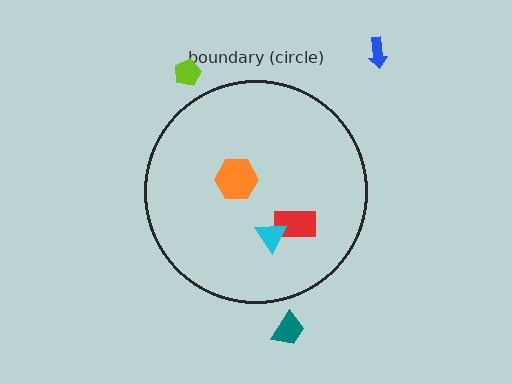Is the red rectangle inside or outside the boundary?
Inside.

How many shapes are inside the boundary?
3 inside, 3 outside.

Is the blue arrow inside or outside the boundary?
Outside.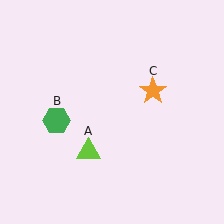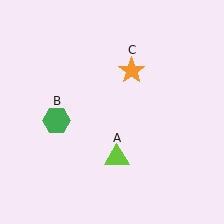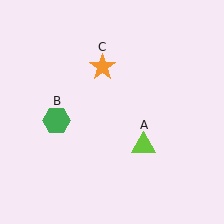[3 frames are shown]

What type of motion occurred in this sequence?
The lime triangle (object A), orange star (object C) rotated counterclockwise around the center of the scene.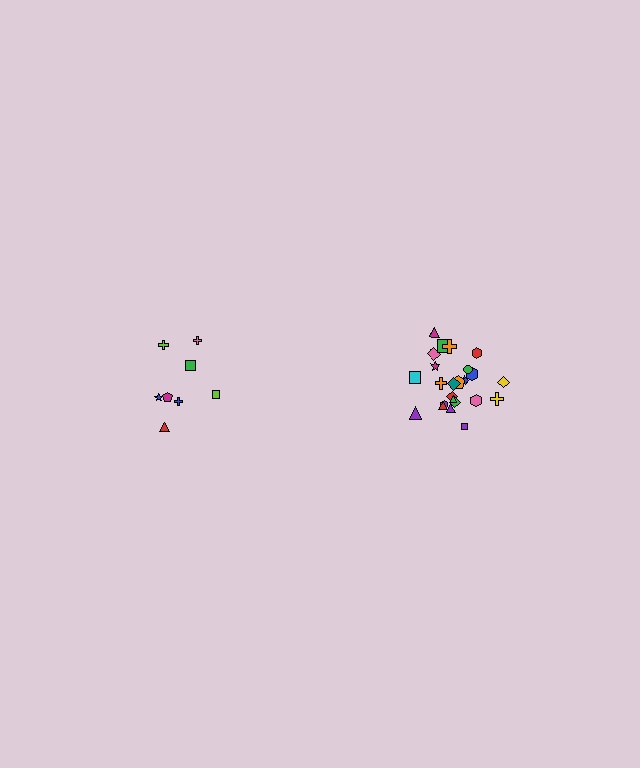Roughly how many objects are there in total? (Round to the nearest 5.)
Roughly 35 objects in total.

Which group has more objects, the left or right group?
The right group.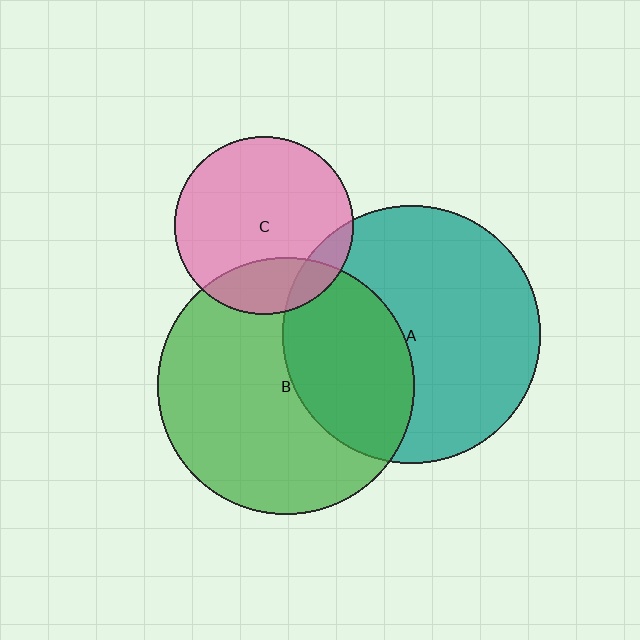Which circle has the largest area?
Circle A (teal).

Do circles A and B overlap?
Yes.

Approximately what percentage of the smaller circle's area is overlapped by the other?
Approximately 35%.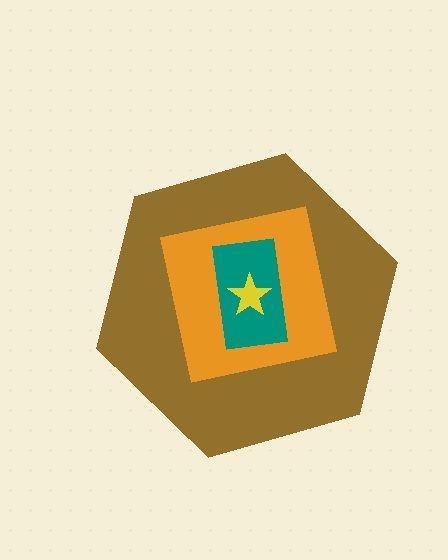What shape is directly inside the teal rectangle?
The yellow star.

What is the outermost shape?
The brown hexagon.